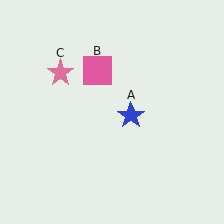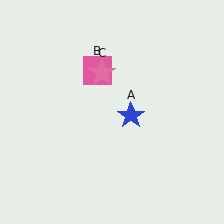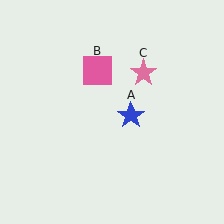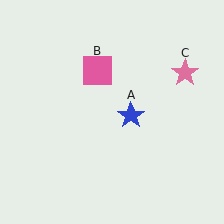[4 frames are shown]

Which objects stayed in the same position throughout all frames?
Blue star (object A) and pink square (object B) remained stationary.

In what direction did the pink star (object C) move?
The pink star (object C) moved right.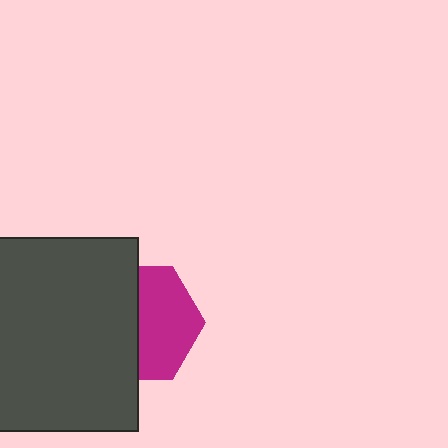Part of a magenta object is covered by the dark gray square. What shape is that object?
It is a hexagon.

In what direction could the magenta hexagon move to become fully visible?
The magenta hexagon could move right. That would shift it out from behind the dark gray square entirely.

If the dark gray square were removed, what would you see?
You would see the complete magenta hexagon.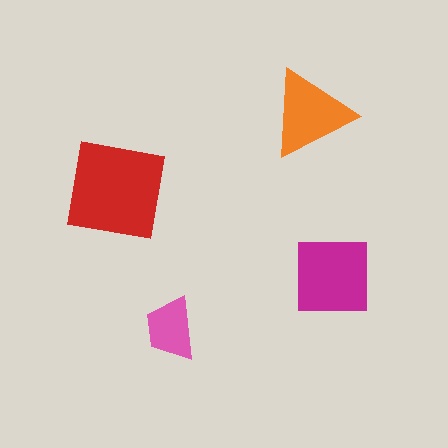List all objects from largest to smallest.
The red square, the magenta square, the orange triangle, the pink trapezoid.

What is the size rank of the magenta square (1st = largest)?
2nd.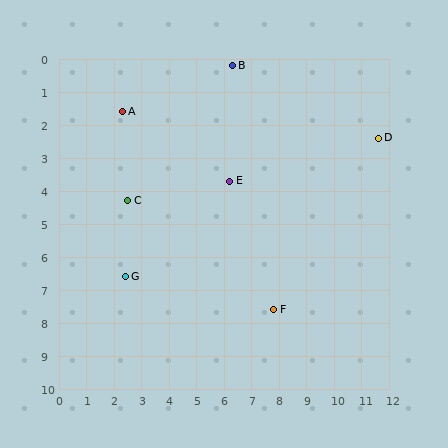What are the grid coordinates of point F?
Point F is at approximately (7.8, 7.6).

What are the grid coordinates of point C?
Point C is at approximately (2.5, 4.3).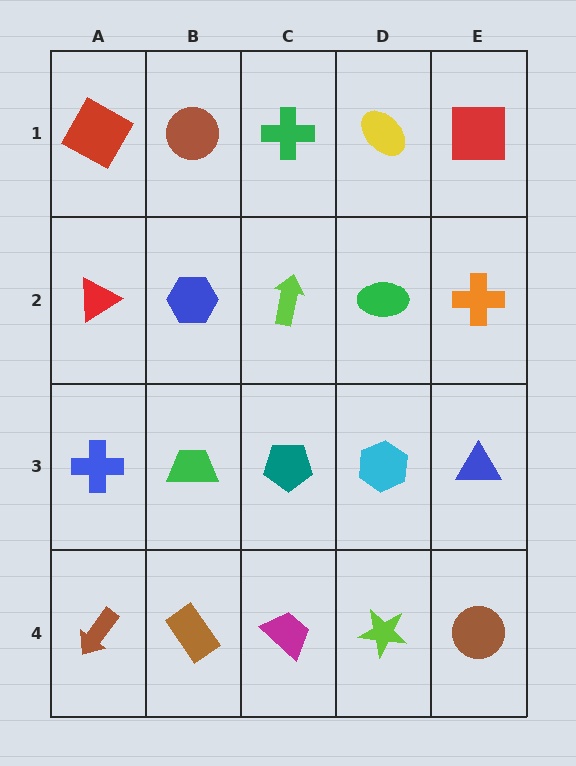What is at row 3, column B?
A green trapezoid.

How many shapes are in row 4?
5 shapes.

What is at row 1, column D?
A yellow ellipse.